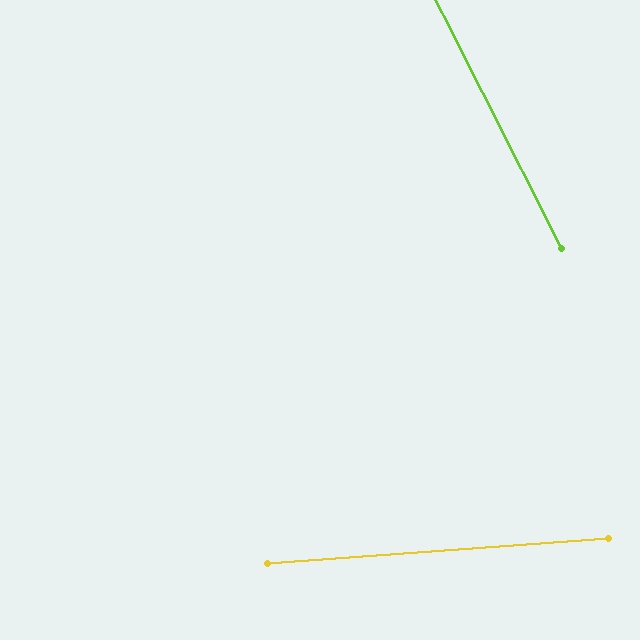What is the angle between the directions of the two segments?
Approximately 67 degrees.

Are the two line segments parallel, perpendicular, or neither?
Neither parallel nor perpendicular — they differ by about 67°.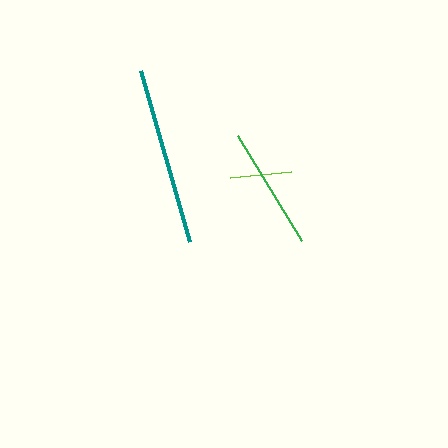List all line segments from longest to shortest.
From longest to shortest: teal, green, lime.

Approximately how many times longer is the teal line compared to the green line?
The teal line is approximately 1.4 times the length of the green line.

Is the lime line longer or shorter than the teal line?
The teal line is longer than the lime line.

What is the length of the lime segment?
The lime segment is approximately 61 pixels long.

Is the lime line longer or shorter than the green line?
The green line is longer than the lime line.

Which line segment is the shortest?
The lime line is the shortest at approximately 61 pixels.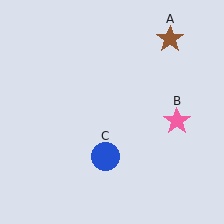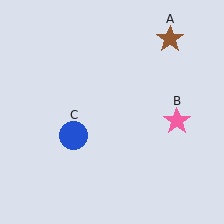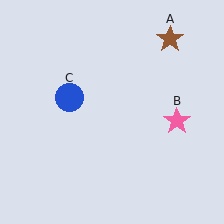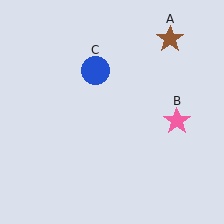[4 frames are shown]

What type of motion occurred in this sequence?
The blue circle (object C) rotated clockwise around the center of the scene.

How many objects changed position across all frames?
1 object changed position: blue circle (object C).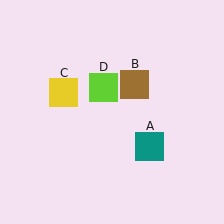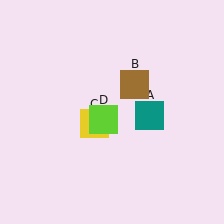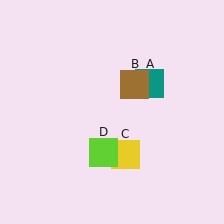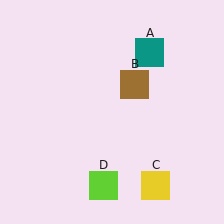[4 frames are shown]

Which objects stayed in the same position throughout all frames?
Brown square (object B) remained stationary.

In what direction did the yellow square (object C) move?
The yellow square (object C) moved down and to the right.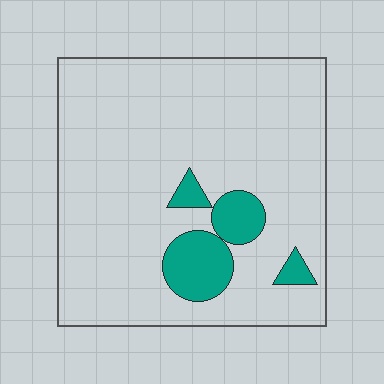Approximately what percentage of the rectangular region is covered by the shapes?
Approximately 10%.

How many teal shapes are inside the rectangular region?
4.